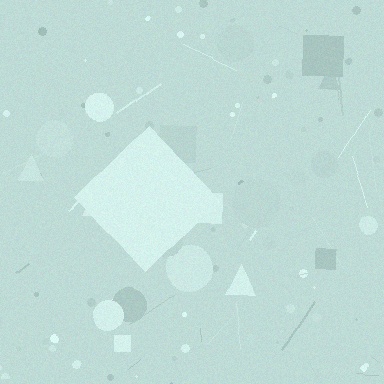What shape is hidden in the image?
A diamond is hidden in the image.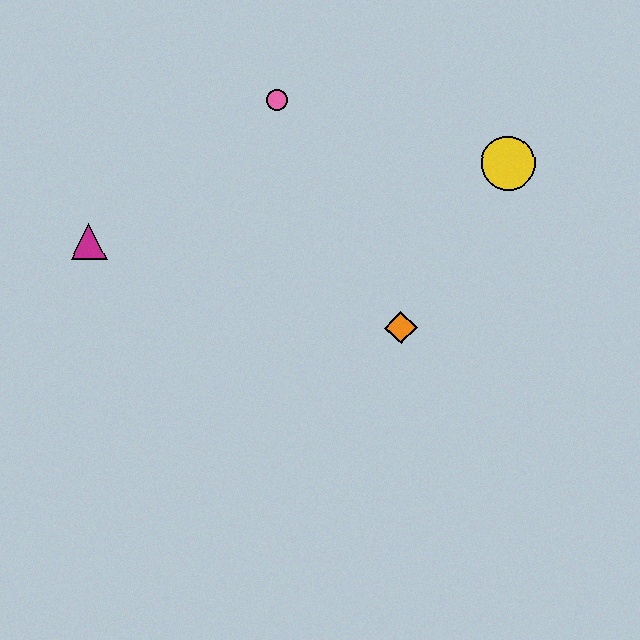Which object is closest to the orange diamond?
The yellow circle is closest to the orange diamond.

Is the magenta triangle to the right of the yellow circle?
No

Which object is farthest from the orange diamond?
The magenta triangle is farthest from the orange diamond.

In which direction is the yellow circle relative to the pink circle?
The yellow circle is to the right of the pink circle.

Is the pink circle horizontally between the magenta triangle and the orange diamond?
Yes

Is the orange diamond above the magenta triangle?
No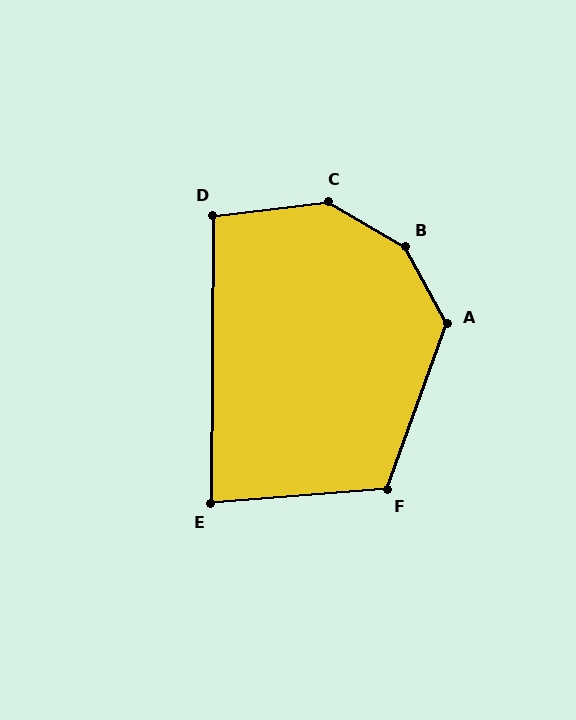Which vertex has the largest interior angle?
B, at approximately 149 degrees.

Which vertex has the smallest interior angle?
E, at approximately 85 degrees.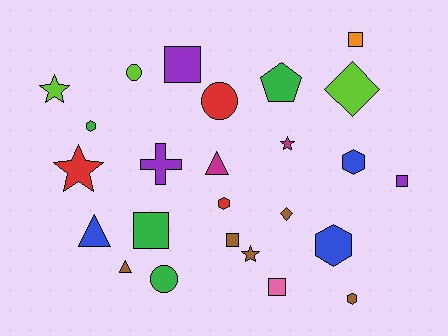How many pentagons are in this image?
There is 1 pentagon.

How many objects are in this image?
There are 25 objects.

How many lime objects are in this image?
There are 3 lime objects.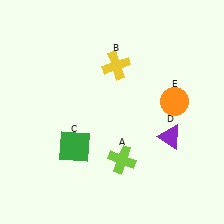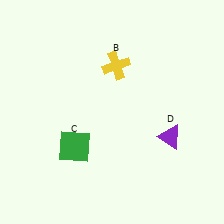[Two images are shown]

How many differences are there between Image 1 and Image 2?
There are 2 differences between the two images.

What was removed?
The orange circle (E), the lime cross (A) were removed in Image 2.